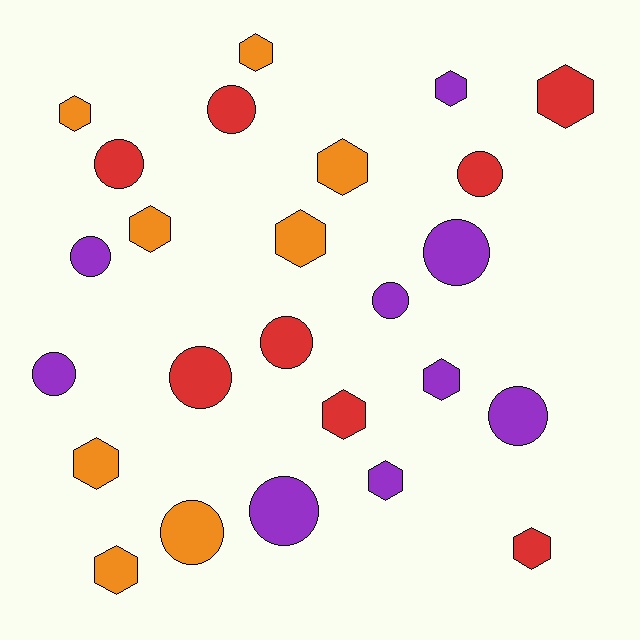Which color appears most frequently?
Purple, with 9 objects.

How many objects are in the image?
There are 25 objects.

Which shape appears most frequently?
Hexagon, with 13 objects.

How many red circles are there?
There are 5 red circles.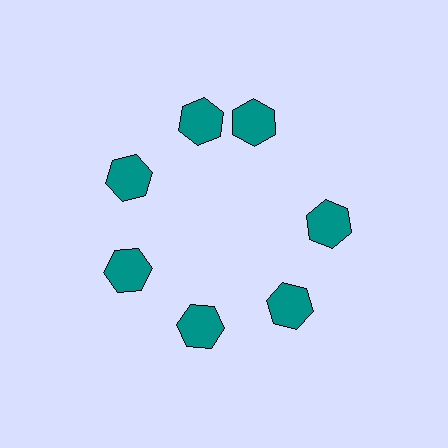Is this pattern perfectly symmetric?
No. The 7 teal hexagons are arranged in a ring, but one element near the 1 o'clock position is rotated out of alignment along the ring, breaking the 7-fold rotational symmetry.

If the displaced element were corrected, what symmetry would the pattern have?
It would have 7-fold rotational symmetry — the pattern would map onto itself every 51 degrees.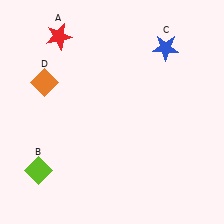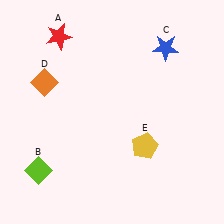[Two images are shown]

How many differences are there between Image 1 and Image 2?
There is 1 difference between the two images.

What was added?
A yellow pentagon (E) was added in Image 2.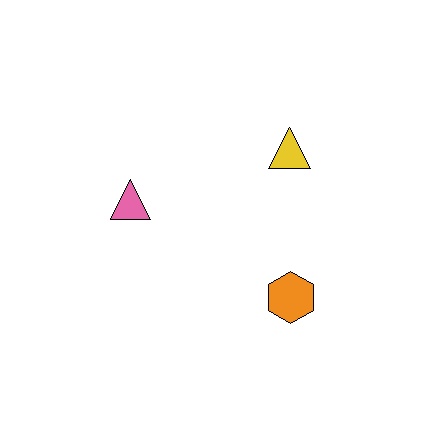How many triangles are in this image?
There are 2 triangles.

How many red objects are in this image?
There are no red objects.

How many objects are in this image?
There are 3 objects.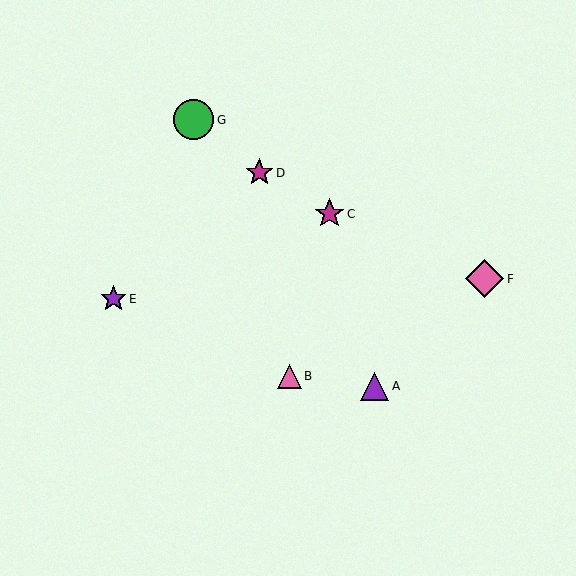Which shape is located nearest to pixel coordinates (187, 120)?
The green circle (labeled G) at (194, 120) is nearest to that location.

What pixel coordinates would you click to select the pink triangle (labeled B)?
Click at (289, 376) to select the pink triangle B.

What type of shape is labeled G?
Shape G is a green circle.